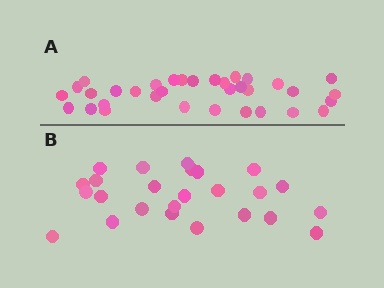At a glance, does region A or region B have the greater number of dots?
Region A (the top region) has more dots.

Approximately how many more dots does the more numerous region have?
Region A has roughly 8 or so more dots than region B.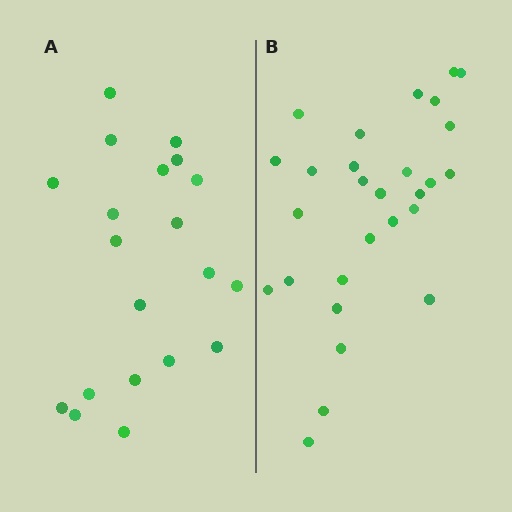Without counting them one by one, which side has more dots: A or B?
Region B (the right region) has more dots.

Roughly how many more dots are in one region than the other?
Region B has roughly 8 or so more dots than region A.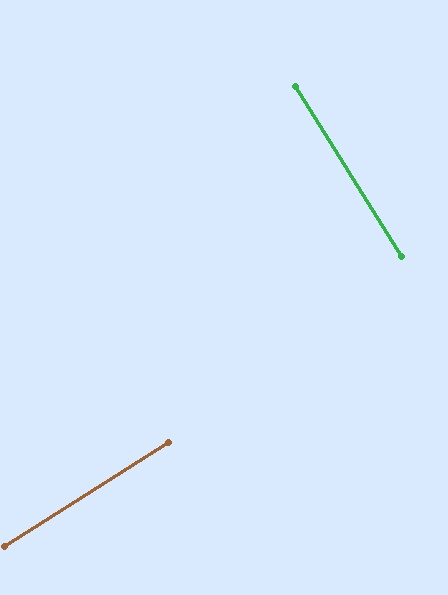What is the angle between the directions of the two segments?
Approximately 90 degrees.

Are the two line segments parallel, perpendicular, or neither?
Perpendicular — they meet at approximately 90°.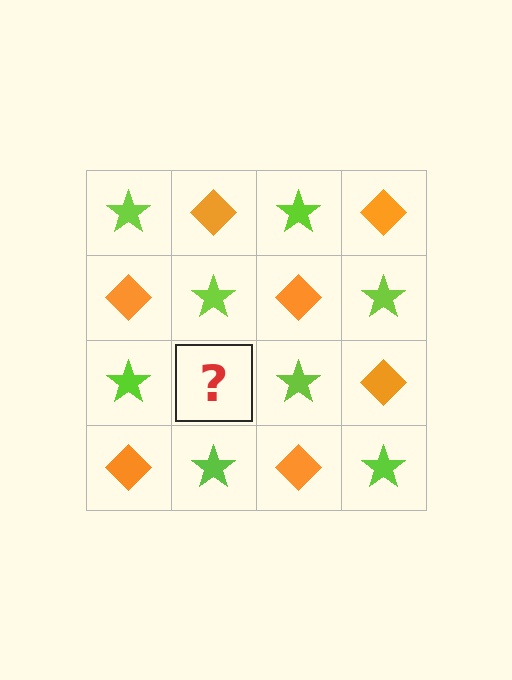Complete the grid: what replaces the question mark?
The question mark should be replaced with an orange diamond.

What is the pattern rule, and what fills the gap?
The rule is that it alternates lime star and orange diamond in a checkerboard pattern. The gap should be filled with an orange diamond.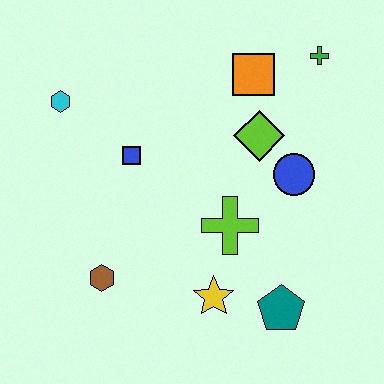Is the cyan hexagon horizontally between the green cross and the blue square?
No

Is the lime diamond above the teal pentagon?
Yes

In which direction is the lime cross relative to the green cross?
The lime cross is below the green cross.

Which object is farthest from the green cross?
The brown hexagon is farthest from the green cross.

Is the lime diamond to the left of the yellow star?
No